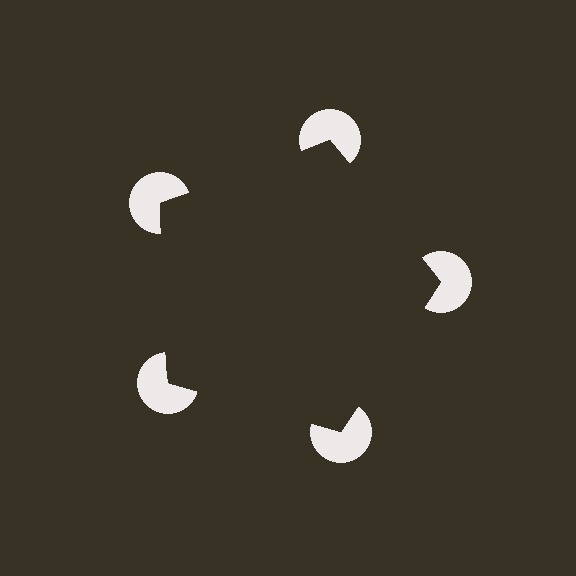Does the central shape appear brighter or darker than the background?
It typically appears slightly darker than the background, even though no actual brightness change is drawn.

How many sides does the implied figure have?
5 sides.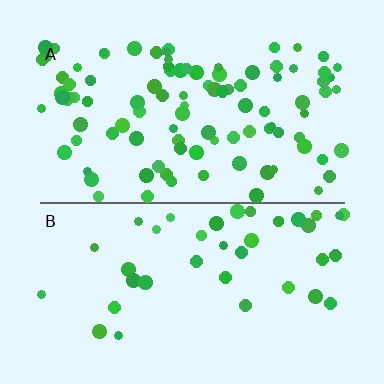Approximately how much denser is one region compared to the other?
Approximately 2.5× — region A over region B.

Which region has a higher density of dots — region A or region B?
A (the top).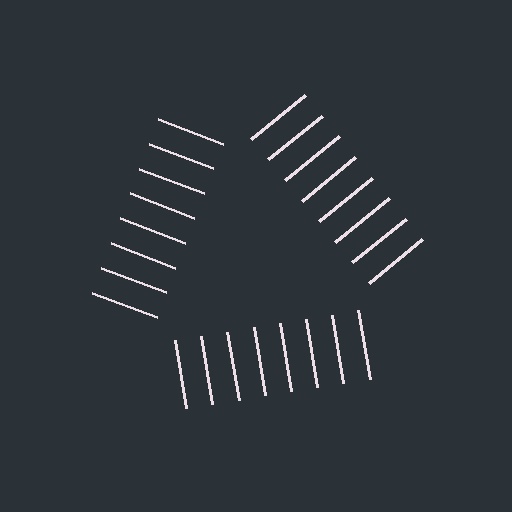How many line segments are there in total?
24 — 8 along each of the 3 edges.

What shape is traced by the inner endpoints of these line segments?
An illusory triangle — the line segments terminate on its edges but no continuous stroke is drawn.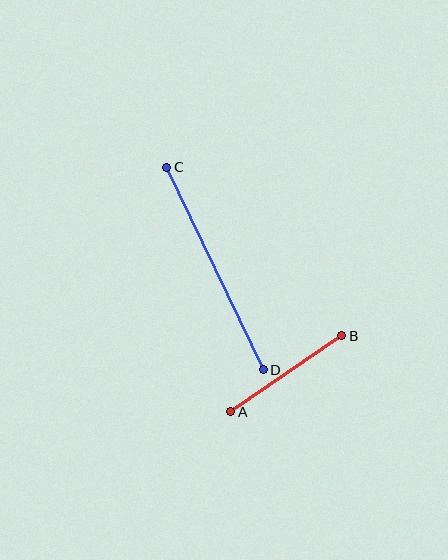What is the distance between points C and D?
The distance is approximately 225 pixels.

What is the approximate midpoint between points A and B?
The midpoint is at approximately (286, 374) pixels.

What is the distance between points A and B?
The distance is approximately 135 pixels.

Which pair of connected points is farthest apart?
Points C and D are farthest apart.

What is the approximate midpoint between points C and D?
The midpoint is at approximately (215, 268) pixels.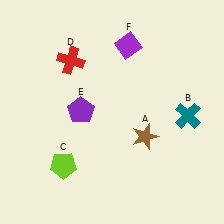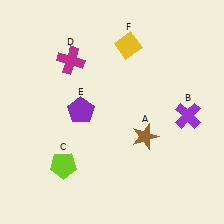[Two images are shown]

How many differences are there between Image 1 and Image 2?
There are 3 differences between the two images.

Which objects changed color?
B changed from teal to purple. D changed from red to magenta. F changed from purple to yellow.